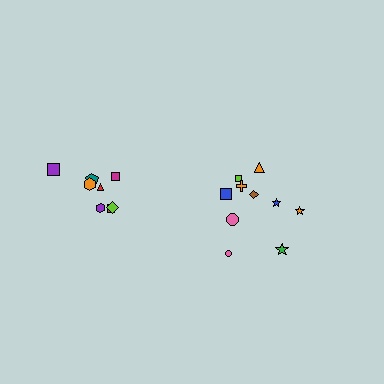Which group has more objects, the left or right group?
The right group.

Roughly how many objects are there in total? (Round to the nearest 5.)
Roughly 20 objects in total.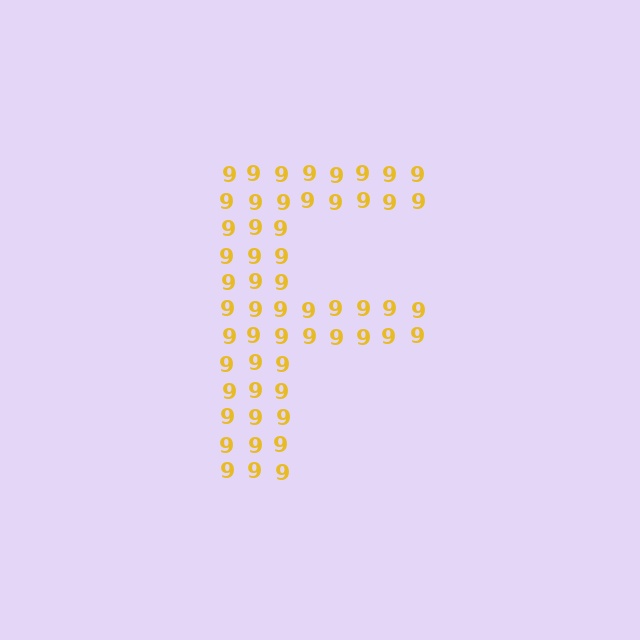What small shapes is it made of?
It is made of small digit 9's.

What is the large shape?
The large shape is the letter F.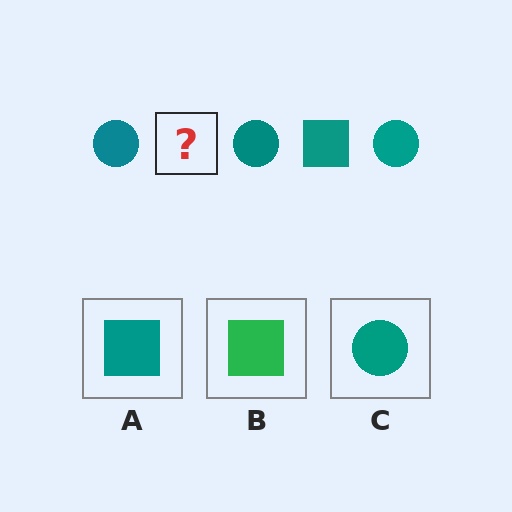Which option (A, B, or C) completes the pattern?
A.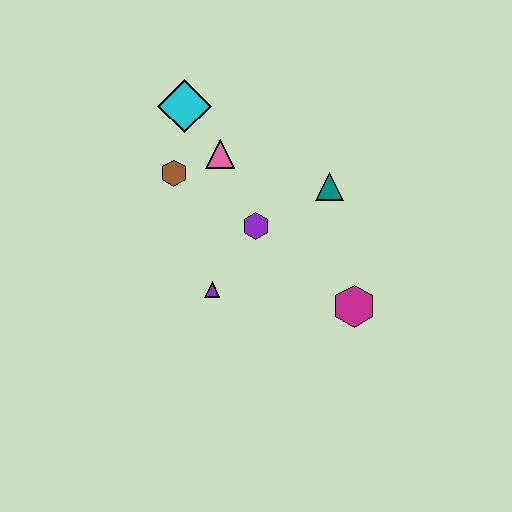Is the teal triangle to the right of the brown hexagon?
Yes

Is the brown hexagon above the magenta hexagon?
Yes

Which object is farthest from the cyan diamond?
The magenta hexagon is farthest from the cyan diamond.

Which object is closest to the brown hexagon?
The pink triangle is closest to the brown hexagon.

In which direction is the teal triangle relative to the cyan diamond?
The teal triangle is to the right of the cyan diamond.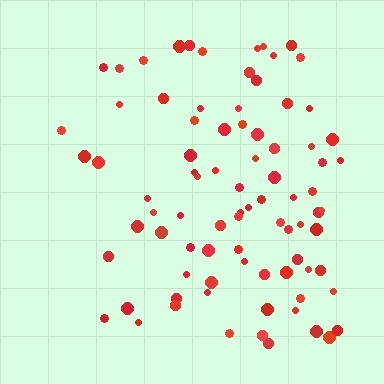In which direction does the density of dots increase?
From left to right, with the right side densest.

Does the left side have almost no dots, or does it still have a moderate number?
Still a moderate number, just noticeably fewer than the right.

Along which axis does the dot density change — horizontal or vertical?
Horizontal.